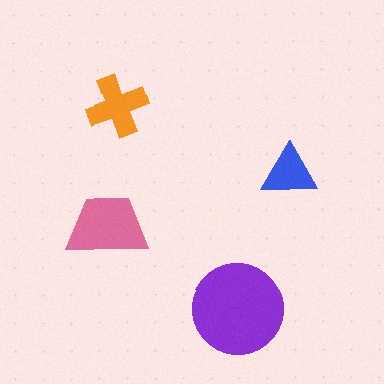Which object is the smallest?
The blue triangle.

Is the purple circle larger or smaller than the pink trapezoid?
Larger.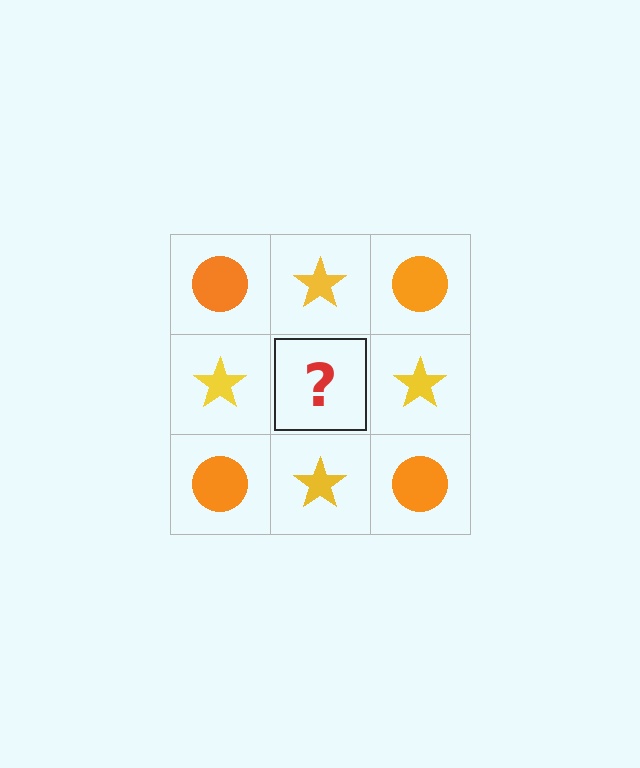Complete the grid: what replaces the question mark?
The question mark should be replaced with an orange circle.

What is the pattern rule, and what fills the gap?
The rule is that it alternates orange circle and yellow star in a checkerboard pattern. The gap should be filled with an orange circle.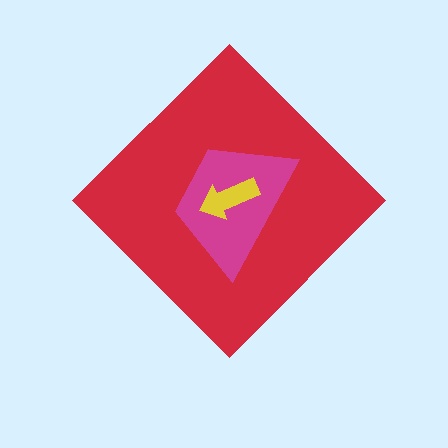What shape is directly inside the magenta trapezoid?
The yellow arrow.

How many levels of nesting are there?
3.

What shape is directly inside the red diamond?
The magenta trapezoid.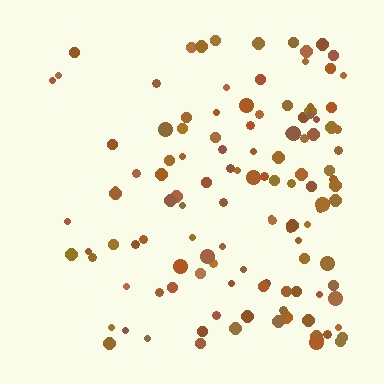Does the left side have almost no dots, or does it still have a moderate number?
Still a moderate number, just noticeably fewer than the right.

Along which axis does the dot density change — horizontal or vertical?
Horizontal.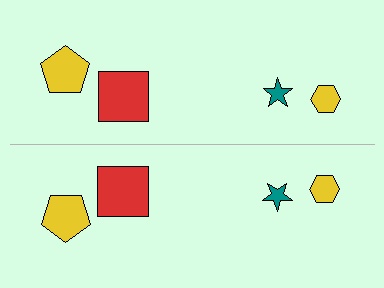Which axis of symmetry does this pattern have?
The pattern has a horizontal axis of symmetry running through the center of the image.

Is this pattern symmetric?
Yes, this pattern has bilateral (reflection) symmetry.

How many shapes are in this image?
There are 8 shapes in this image.